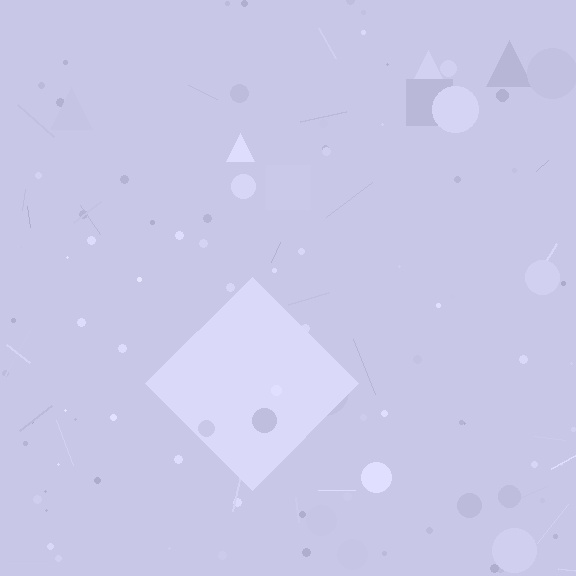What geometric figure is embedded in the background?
A diamond is embedded in the background.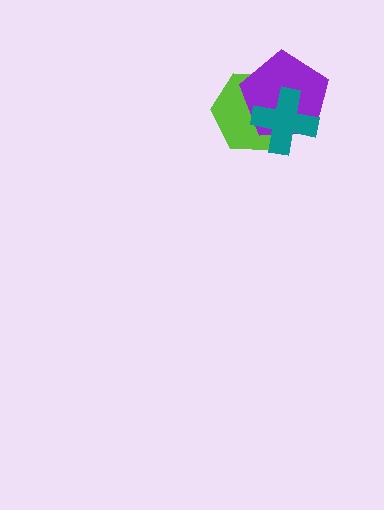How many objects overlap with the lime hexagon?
2 objects overlap with the lime hexagon.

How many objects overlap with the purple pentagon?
2 objects overlap with the purple pentagon.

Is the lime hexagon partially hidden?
Yes, it is partially covered by another shape.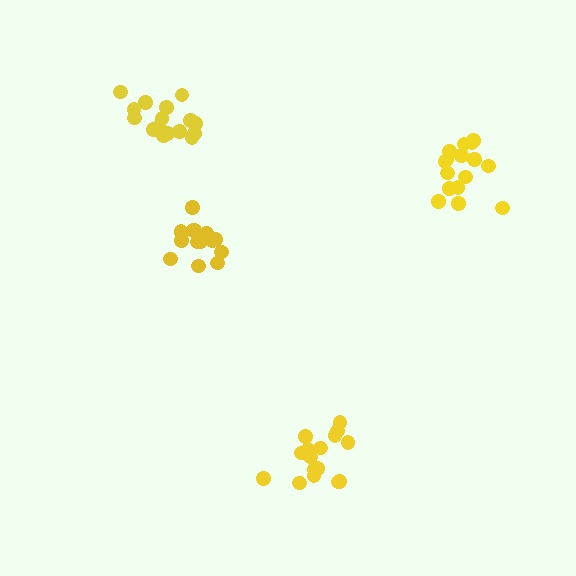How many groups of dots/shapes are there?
There are 4 groups.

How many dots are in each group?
Group 1: 16 dots, Group 2: 16 dots, Group 3: 16 dots, Group 4: 16 dots (64 total).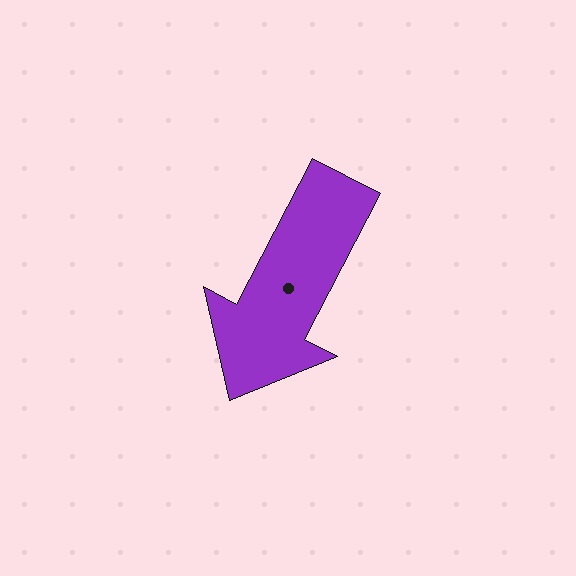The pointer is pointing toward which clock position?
Roughly 7 o'clock.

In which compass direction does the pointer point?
Southwest.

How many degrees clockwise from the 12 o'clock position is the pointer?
Approximately 207 degrees.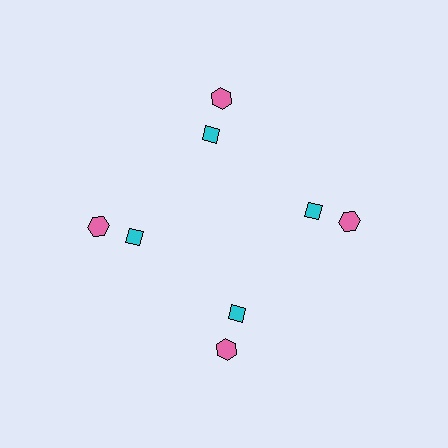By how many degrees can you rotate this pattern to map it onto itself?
The pattern maps onto itself every 90 degrees of rotation.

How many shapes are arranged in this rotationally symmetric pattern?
There are 8 shapes, arranged in 4 groups of 2.